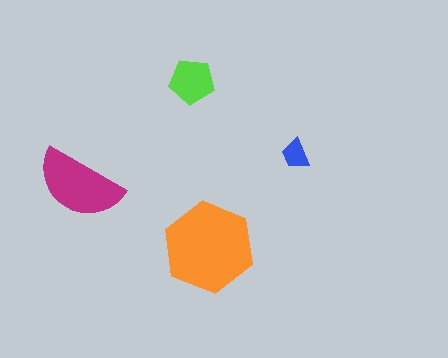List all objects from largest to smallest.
The orange hexagon, the magenta semicircle, the lime pentagon, the blue trapezoid.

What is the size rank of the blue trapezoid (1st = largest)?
4th.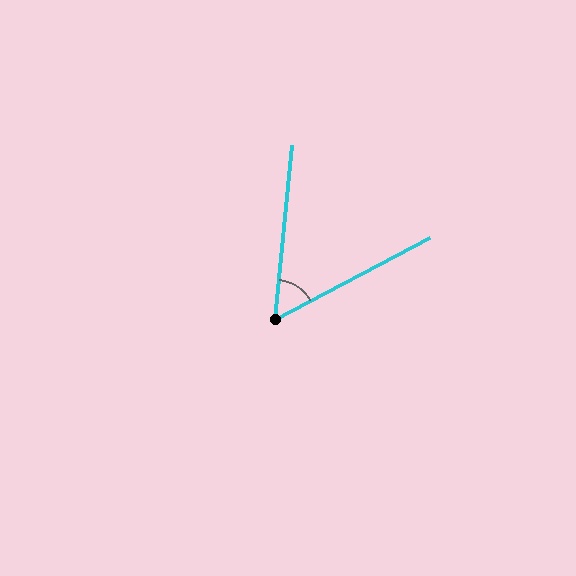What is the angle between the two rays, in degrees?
Approximately 57 degrees.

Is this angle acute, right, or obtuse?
It is acute.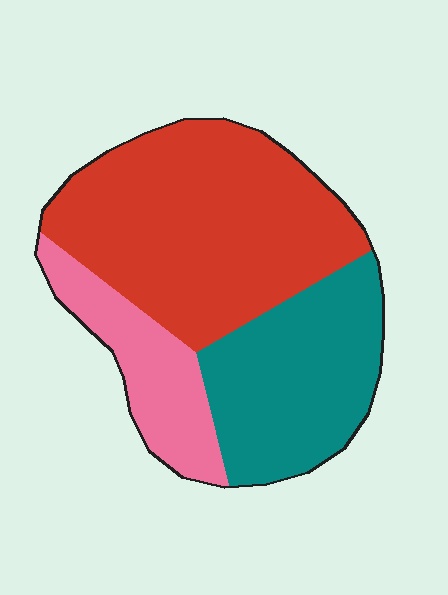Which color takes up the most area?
Red, at roughly 50%.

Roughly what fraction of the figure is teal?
Teal covers around 30% of the figure.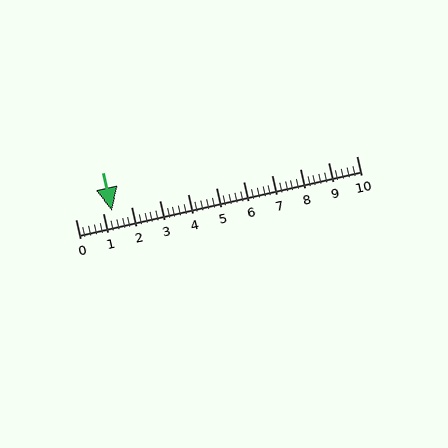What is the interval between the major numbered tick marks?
The major tick marks are spaced 1 units apart.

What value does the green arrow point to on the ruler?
The green arrow points to approximately 1.3.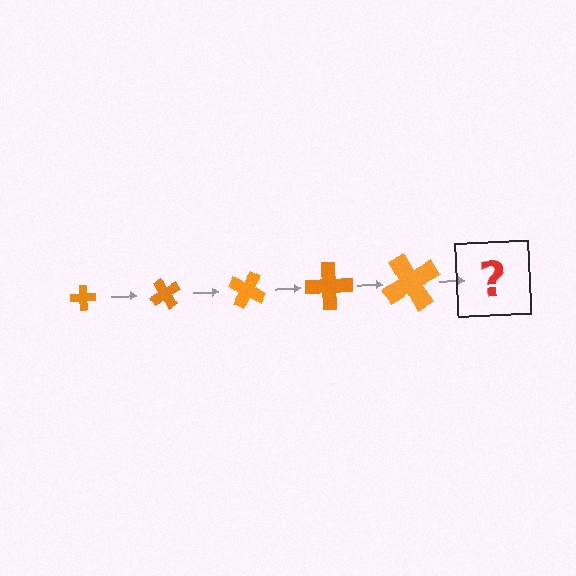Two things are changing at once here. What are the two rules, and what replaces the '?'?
The two rules are that the cross grows larger each step and it rotates 60 degrees each step. The '?' should be a cross, larger than the previous one and rotated 300 degrees from the start.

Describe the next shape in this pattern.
It should be a cross, larger than the previous one and rotated 300 degrees from the start.